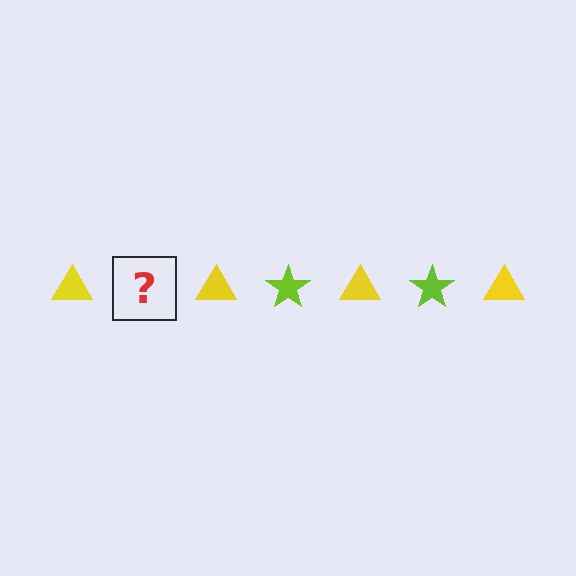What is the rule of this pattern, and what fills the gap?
The rule is that the pattern alternates between yellow triangle and lime star. The gap should be filled with a lime star.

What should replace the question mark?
The question mark should be replaced with a lime star.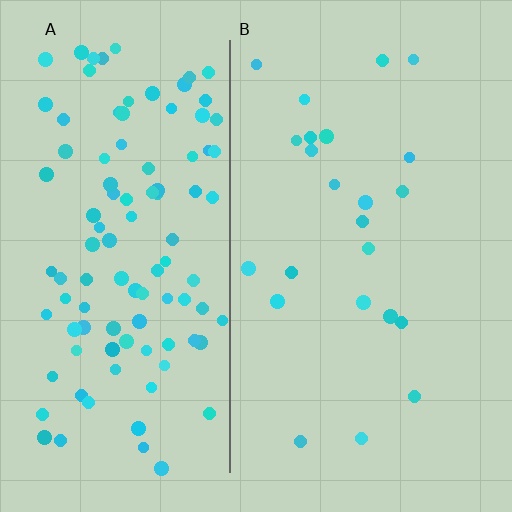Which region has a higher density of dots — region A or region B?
A (the left).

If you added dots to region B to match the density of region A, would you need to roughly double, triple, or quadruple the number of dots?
Approximately quadruple.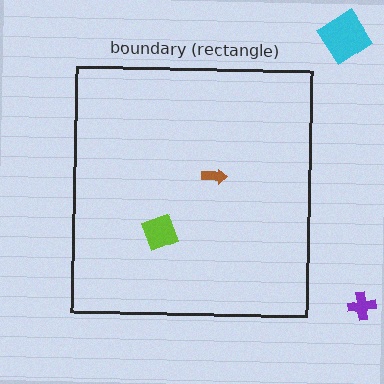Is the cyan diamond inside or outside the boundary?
Outside.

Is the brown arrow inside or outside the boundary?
Inside.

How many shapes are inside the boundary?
2 inside, 2 outside.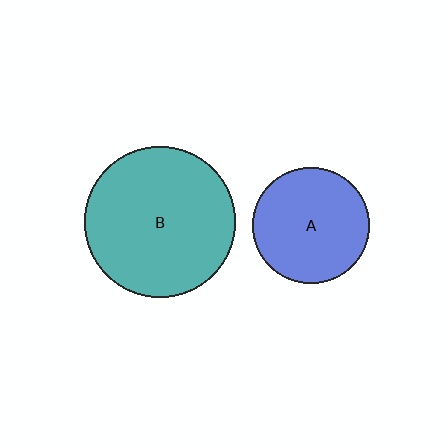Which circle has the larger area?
Circle B (teal).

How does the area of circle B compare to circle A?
Approximately 1.7 times.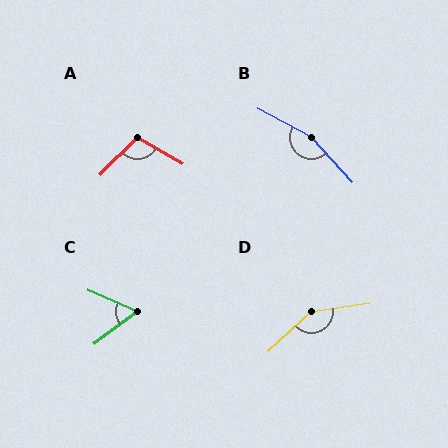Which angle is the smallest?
C, at approximately 61 degrees.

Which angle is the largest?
B, at approximately 160 degrees.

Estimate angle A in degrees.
Approximately 105 degrees.